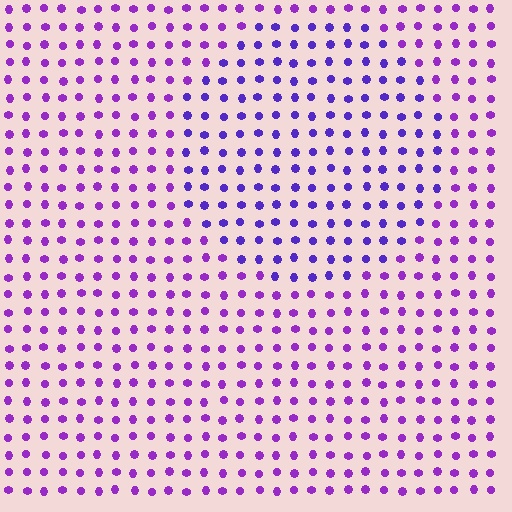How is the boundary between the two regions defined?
The boundary is defined purely by a slight shift in hue (about 26 degrees). Spacing, size, and orientation are identical on both sides.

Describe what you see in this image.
The image is filled with small purple elements in a uniform arrangement. A circle-shaped region is visible where the elements are tinted to a slightly different hue, forming a subtle color boundary.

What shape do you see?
I see a circle.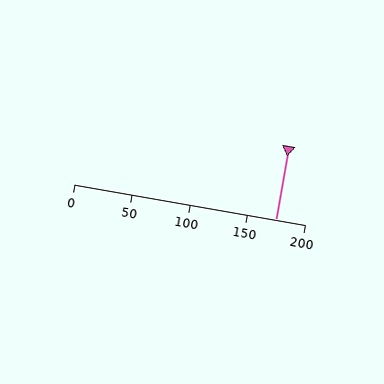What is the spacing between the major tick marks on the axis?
The major ticks are spaced 50 apart.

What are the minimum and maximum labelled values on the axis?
The axis runs from 0 to 200.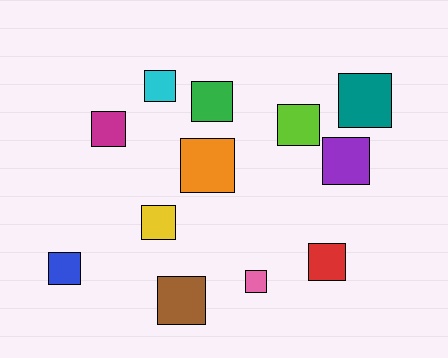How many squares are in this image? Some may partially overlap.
There are 12 squares.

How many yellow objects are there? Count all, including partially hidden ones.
There is 1 yellow object.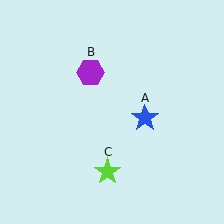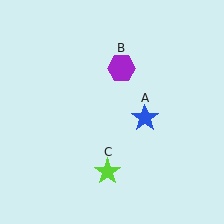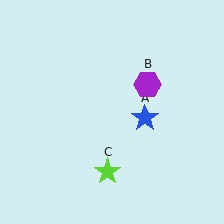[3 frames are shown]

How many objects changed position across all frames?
1 object changed position: purple hexagon (object B).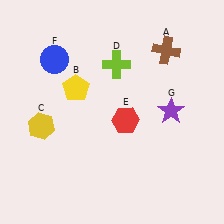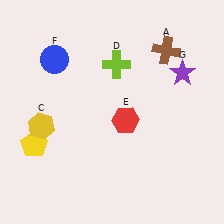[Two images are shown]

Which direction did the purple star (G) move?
The purple star (G) moved up.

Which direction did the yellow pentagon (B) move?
The yellow pentagon (B) moved down.